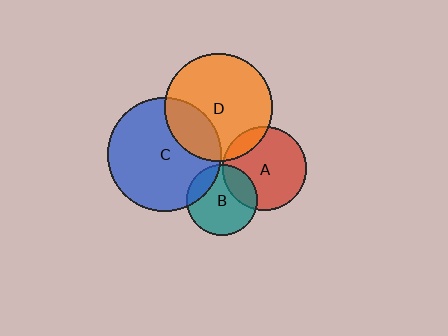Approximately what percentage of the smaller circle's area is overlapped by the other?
Approximately 20%.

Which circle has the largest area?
Circle C (blue).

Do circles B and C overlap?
Yes.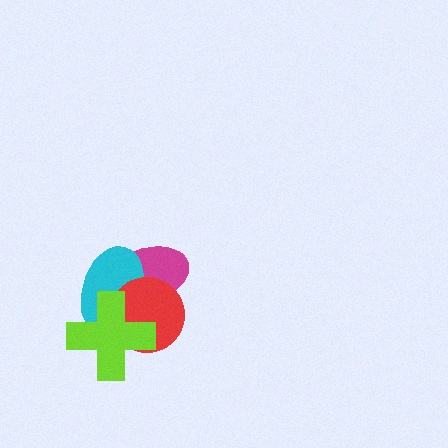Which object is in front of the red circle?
The lime cross is in front of the red circle.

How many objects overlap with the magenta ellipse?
3 objects overlap with the magenta ellipse.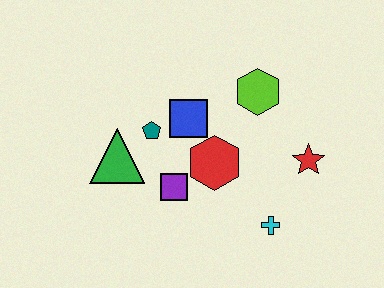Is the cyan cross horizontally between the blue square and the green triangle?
No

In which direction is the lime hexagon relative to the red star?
The lime hexagon is above the red star.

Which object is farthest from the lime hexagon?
The green triangle is farthest from the lime hexagon.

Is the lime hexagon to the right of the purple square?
Yes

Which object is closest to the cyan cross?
The red star is closest to the cyan cross.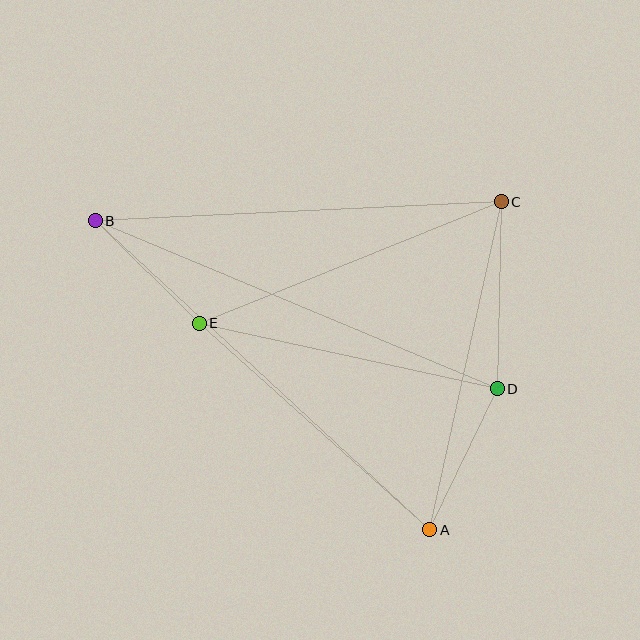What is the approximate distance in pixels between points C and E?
The distance between C and E is approximately 325 pixels.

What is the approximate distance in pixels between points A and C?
The distance between A and C is approximately 336 pixels.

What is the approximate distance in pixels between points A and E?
The distance between A and E is approximately 310 pixels.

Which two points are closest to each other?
Points B and E are closest to each other.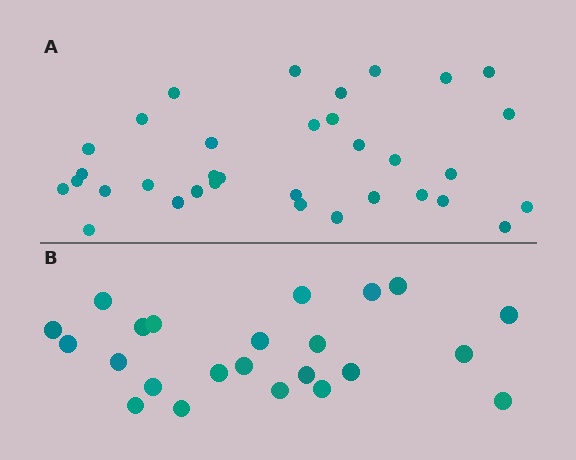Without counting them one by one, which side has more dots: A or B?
Region A (the top region) has more dots.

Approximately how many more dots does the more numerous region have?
Region A has roughly 12 or so more dots than region B.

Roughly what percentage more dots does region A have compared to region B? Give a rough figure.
About 50% more.